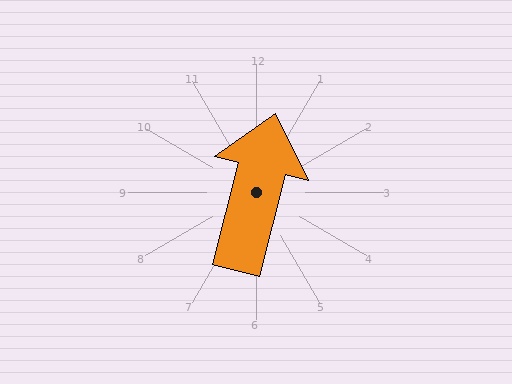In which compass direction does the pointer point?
North.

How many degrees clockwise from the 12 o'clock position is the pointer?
Approximately 14 degrees.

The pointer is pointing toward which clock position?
Roughly 12 o'clock.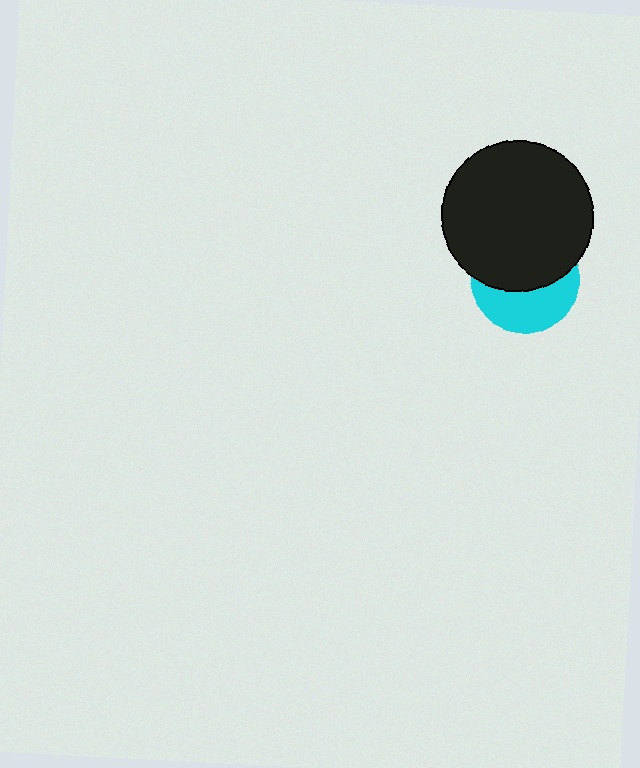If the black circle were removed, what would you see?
You would see the complete cyan circle.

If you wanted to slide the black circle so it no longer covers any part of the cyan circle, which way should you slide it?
Slide it up — that is the most direct way to separate the two shapes.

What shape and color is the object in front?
The object in front is a black circle.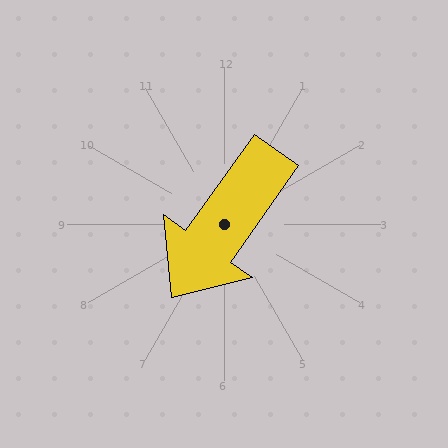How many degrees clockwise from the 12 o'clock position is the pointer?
Approximately 216 degrees.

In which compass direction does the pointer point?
Southwest.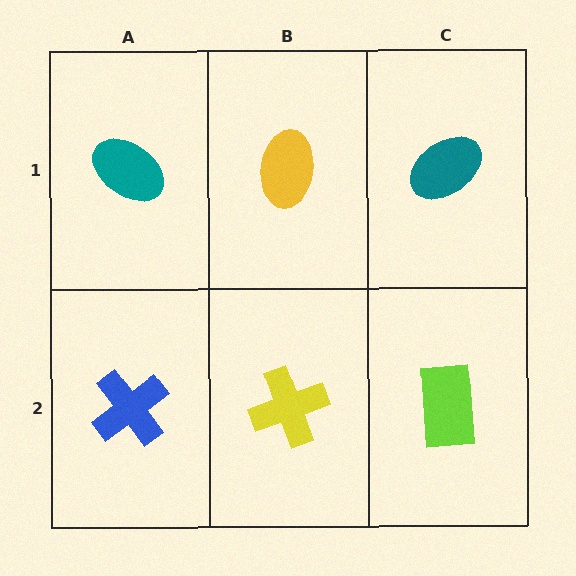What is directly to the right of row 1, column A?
A yellow ellipse.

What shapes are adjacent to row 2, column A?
A teal ellipse (row 1, column A), a yellow cross (row 2, column B).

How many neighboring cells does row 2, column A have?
2.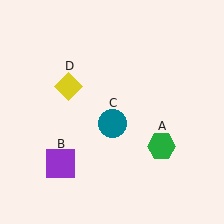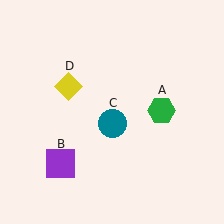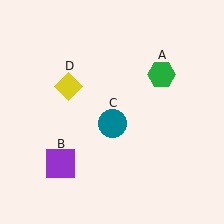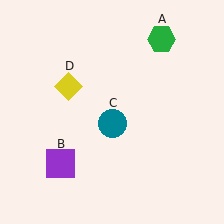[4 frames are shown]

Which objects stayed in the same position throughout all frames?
Purple square (object B) and teal circle (object C) and yellow diamond (object D) remained stationary.